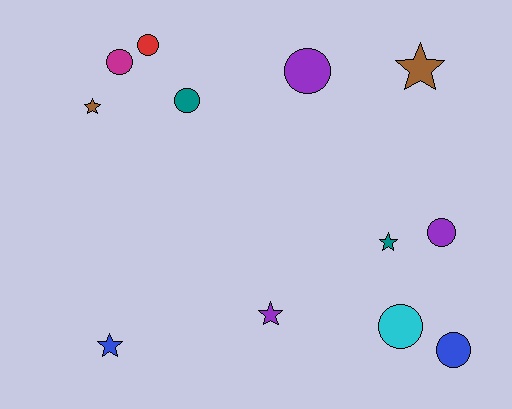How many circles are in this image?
There are 7 circles.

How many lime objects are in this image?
There are no lime objects.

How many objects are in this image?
There are 12 objects.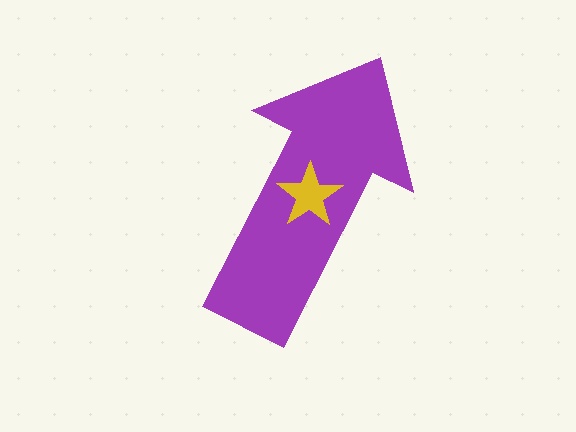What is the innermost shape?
The yellow star.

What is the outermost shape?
The purple arrow.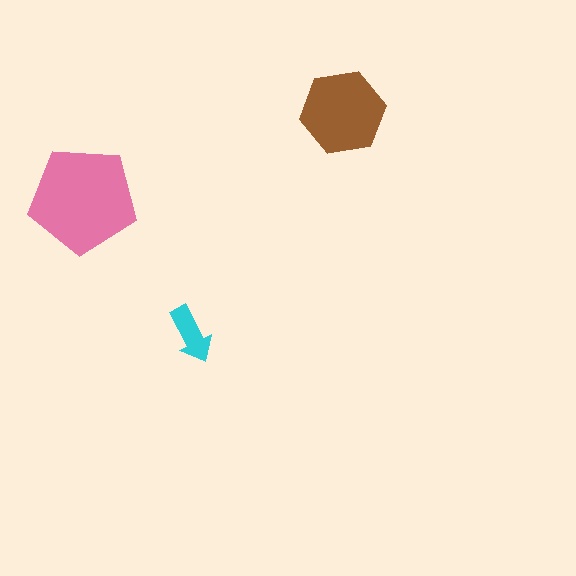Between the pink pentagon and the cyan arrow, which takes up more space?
The pink pentagon.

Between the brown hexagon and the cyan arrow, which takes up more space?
The brown hexagon.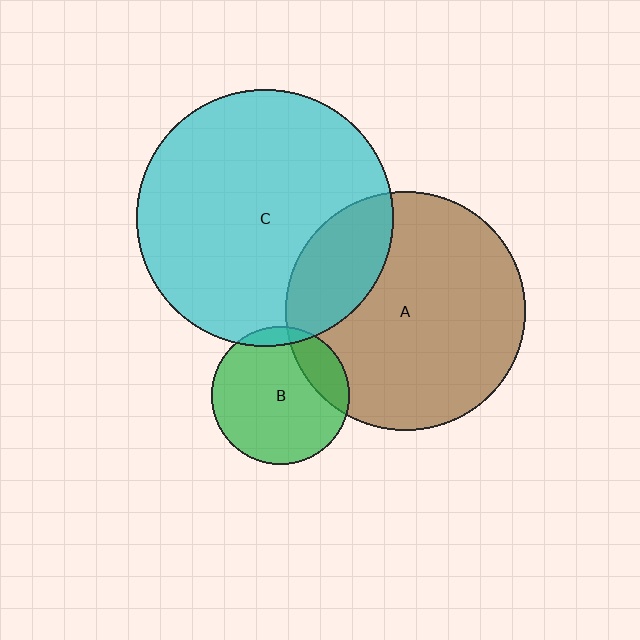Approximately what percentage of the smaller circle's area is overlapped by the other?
Approximately 5%.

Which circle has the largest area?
Circle C (cyan).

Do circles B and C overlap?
Yes.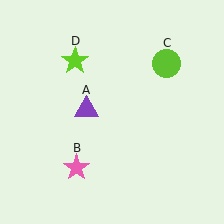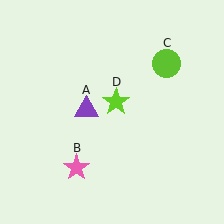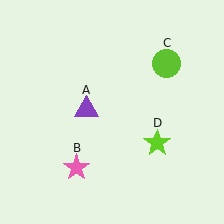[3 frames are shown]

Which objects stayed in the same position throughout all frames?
Purple triangle (object A) and pink star (object B) and lime circle (object C) remained stationary.